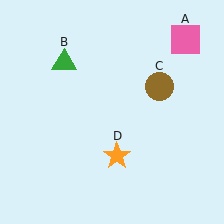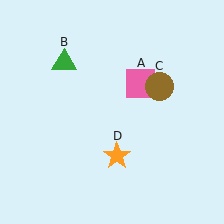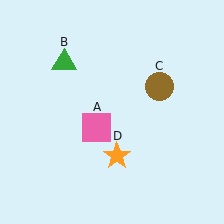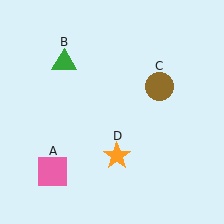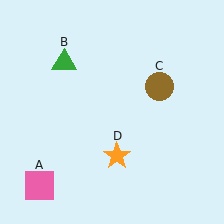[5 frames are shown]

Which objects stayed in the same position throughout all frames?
Green triangle (object B) and brown circle (object C) and orange star (object D) remained stationary.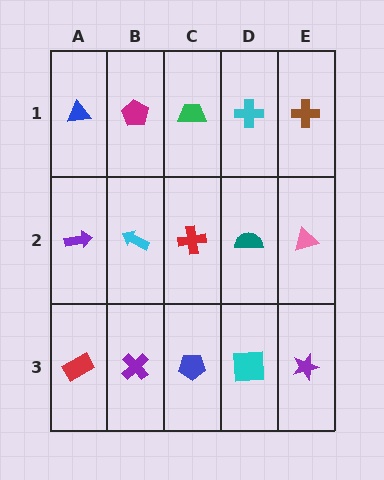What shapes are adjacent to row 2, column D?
A cyan cross (row 1, column D), a cyan square (row 3, column D), a red cross (row 2, column C), a pink triangle (row 2, column E).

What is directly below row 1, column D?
A teal semicircle.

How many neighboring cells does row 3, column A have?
2.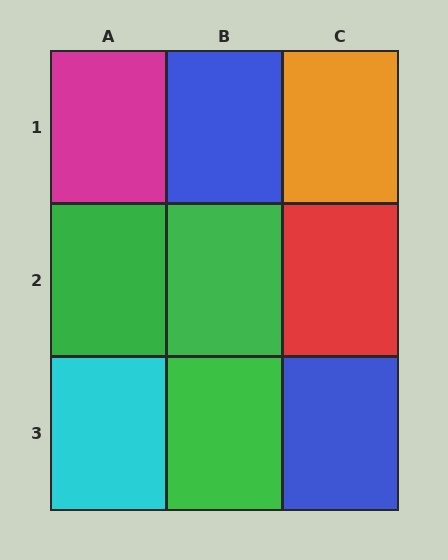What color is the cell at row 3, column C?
Blue.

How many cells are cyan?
1 cell is cyan.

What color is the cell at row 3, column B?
Green.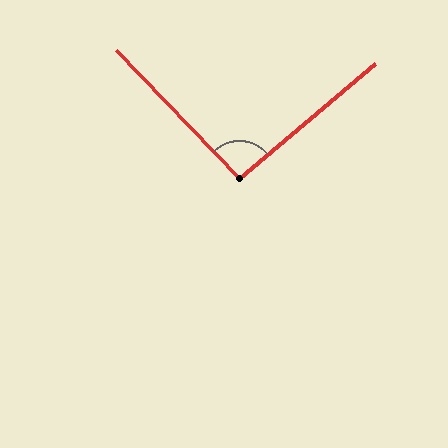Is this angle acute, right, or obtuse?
It is approximately a right angle.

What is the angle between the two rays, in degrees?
Approximately 94 degrees.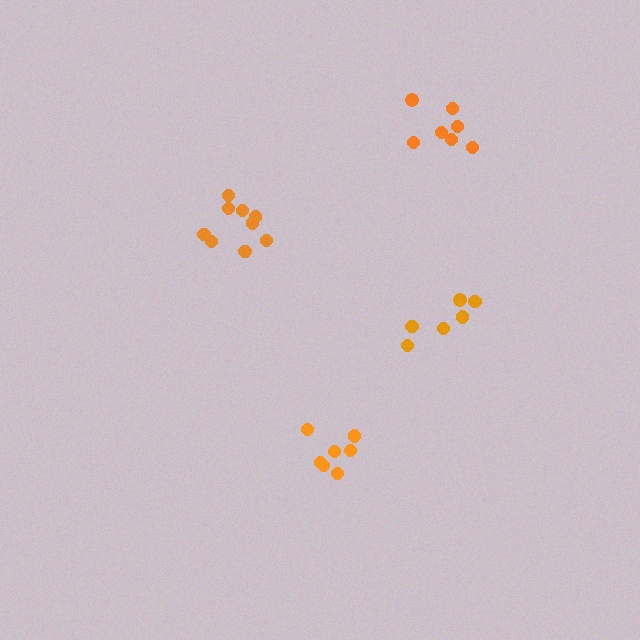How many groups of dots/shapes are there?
There are 4 groups.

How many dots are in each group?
Group 1: 6 dots, Group 2: 7 dots, Group 3: 7 dots, Group 4: 9 dots (29 total).